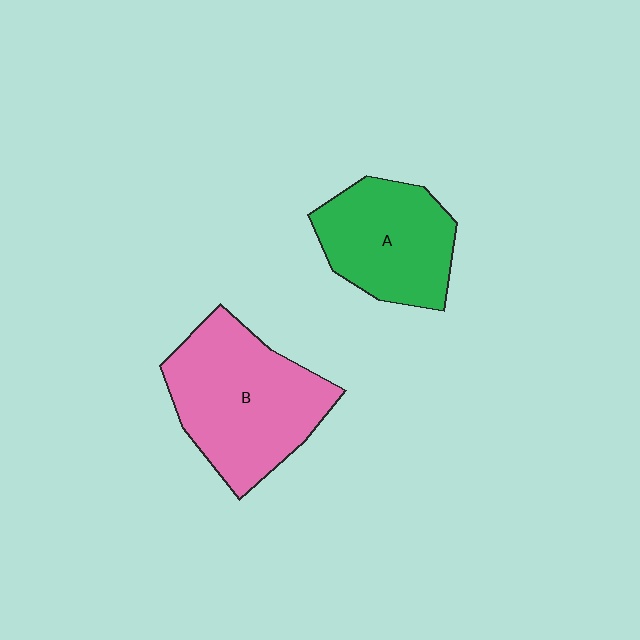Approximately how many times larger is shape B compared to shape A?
Approximately 1.3 times.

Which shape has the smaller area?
Shape A (green).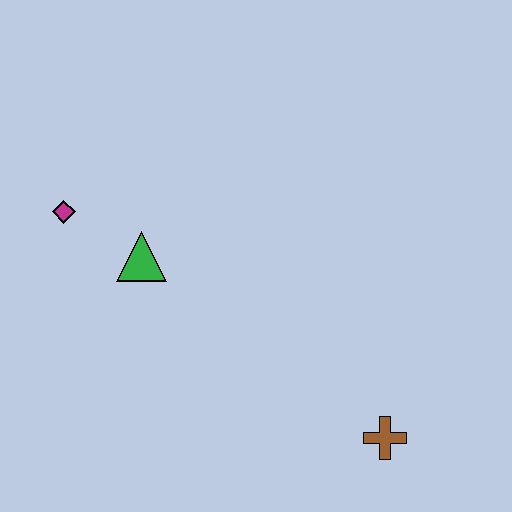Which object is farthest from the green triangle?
The brown cross is farthest from the green triangle.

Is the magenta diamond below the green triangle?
No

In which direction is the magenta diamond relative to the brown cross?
The magenta diamond is to the left of the brown cross.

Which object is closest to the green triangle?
The magenta diamond is closest to the green triangle.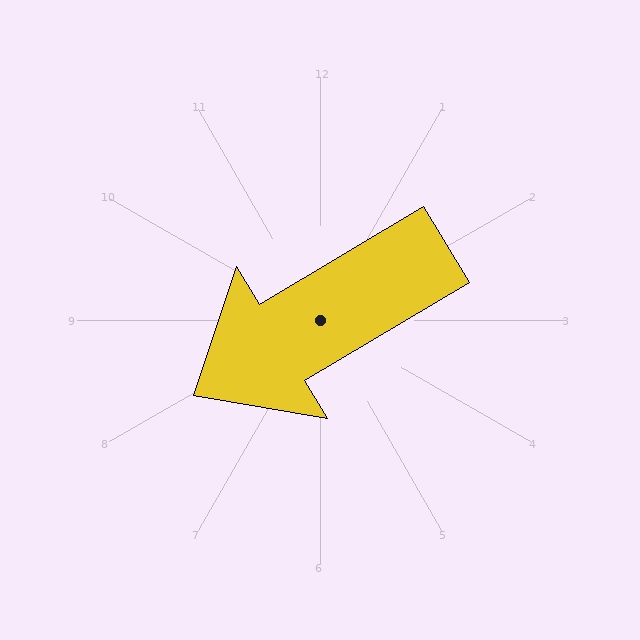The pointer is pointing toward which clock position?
Roughly 8 o'clock.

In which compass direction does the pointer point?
Southwest.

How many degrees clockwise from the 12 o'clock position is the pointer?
Approximately 239 degrees.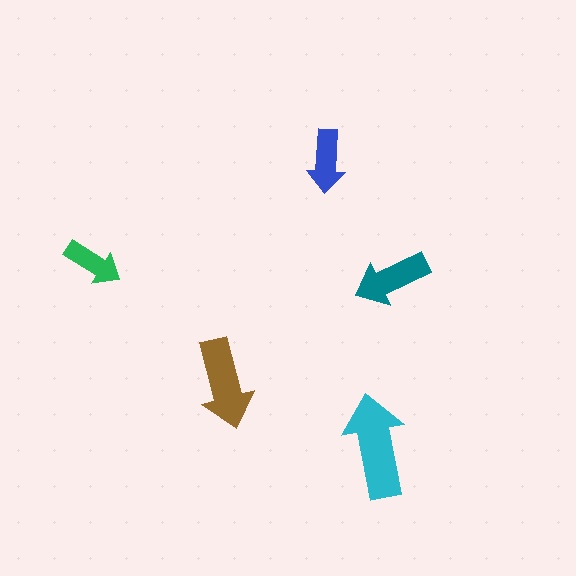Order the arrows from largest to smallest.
the cyan one, the brown one, the teal one, the blue one, the green one.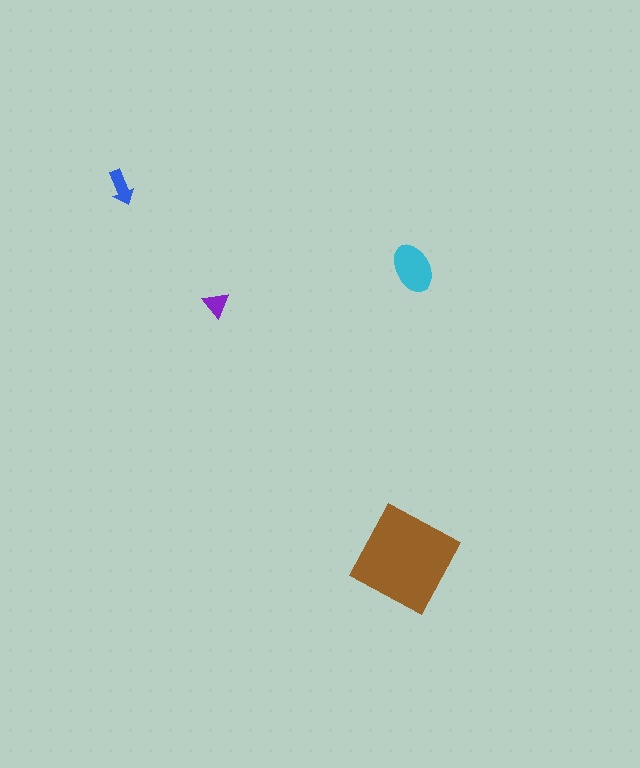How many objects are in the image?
There are 4 objects in the image.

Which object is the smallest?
The purple triangle.